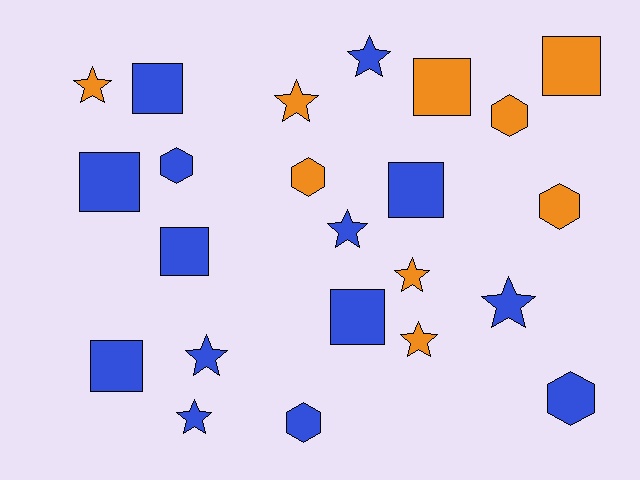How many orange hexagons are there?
There are 3 orange hexagons.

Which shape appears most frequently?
Star, with 9 objects.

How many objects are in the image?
There are 23 objects.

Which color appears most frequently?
Blue, with 14 objects.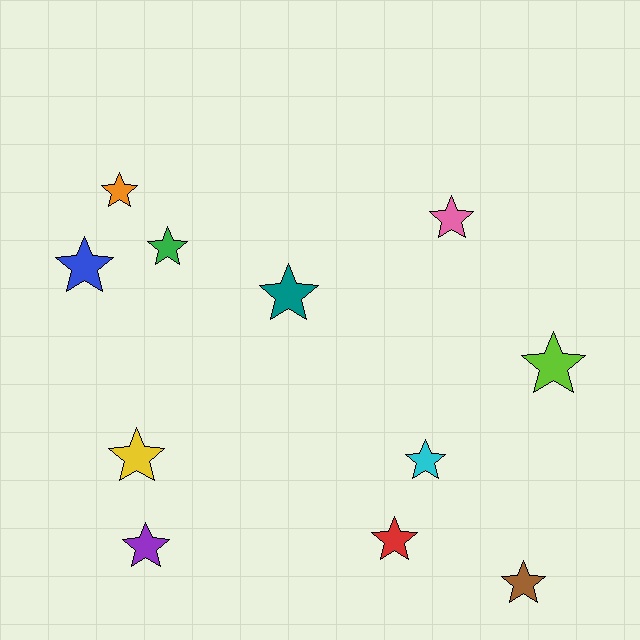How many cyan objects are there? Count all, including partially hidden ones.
There is 1 cyan object.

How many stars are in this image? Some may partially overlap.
There are 11 stars.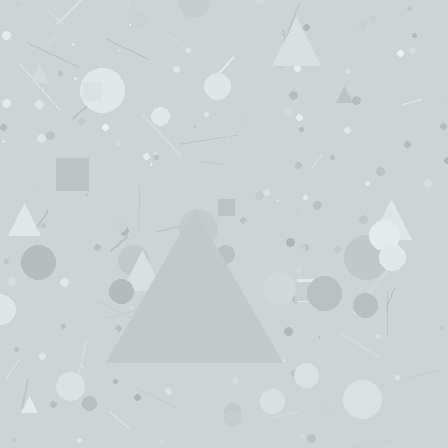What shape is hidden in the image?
A triangle is hidden in the image.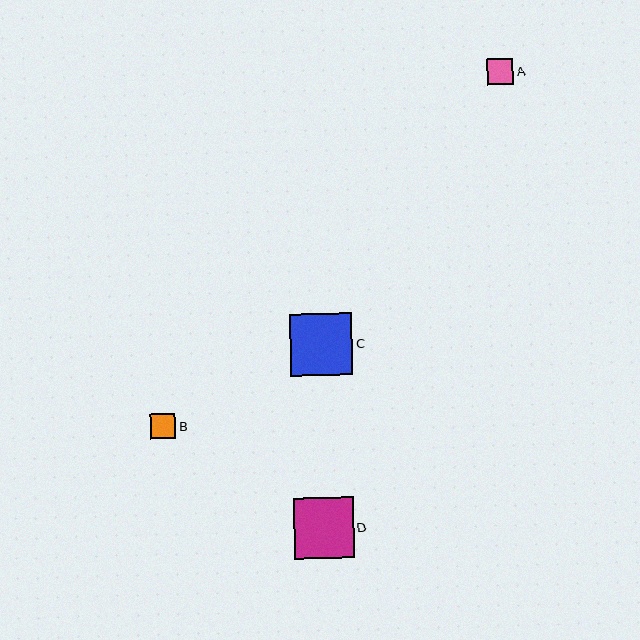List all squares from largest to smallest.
From largest to smallest: C, D, A, B.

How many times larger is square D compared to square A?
Square D is approximately 2.3 times the size of square A.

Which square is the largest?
Square C is the largest with a size of approximately 62 pixels.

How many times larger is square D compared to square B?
Square D is approximately 2.4 times the size of square B.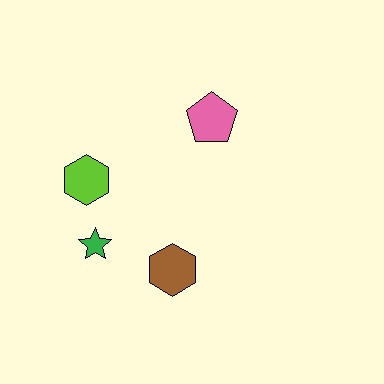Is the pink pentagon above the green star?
Yes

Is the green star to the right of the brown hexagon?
No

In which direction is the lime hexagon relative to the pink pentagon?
The lime hexagon is to the left of the pink pentagon.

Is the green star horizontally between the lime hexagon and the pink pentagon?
Yes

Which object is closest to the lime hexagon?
The green star is closest to the lime hexagon.